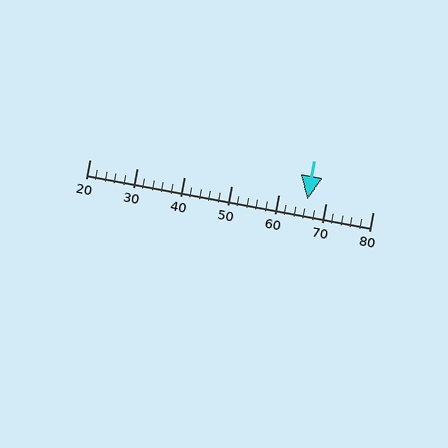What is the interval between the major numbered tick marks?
The major tick marks are spaced 10 units apart.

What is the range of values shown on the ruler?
The ruler shows values from 20 to 80.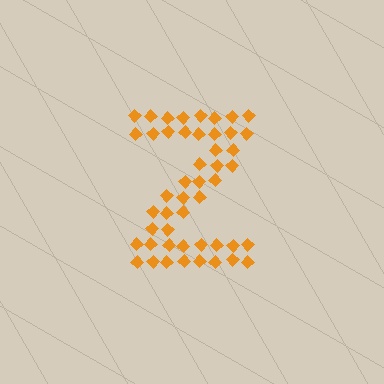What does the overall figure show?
The overall figure shows the letter Z.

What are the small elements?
The small elements are diamonds.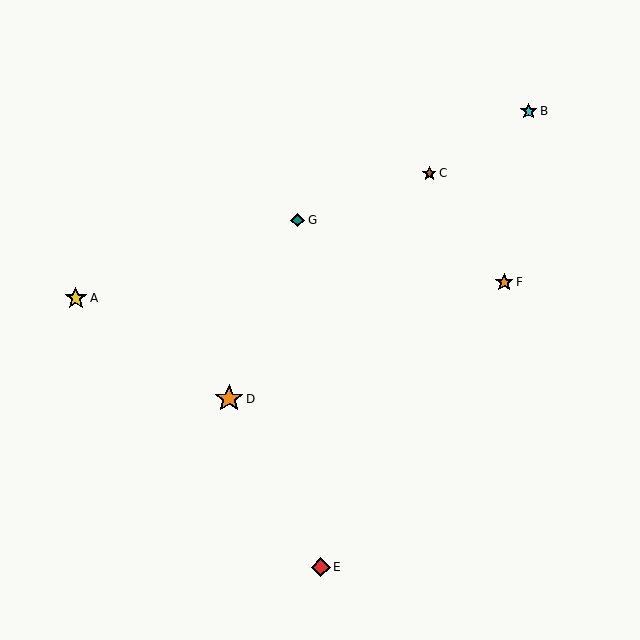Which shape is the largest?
The orange star (labeled D) is the largest.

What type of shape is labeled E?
Shape E is a red diamond.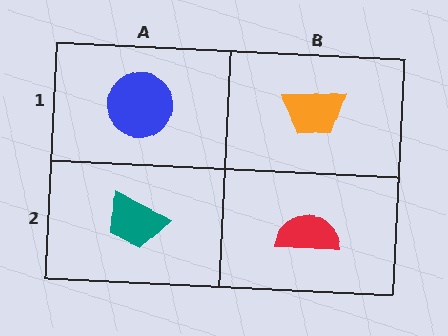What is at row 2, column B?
A red semicircle.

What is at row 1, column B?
An orange trapezoid.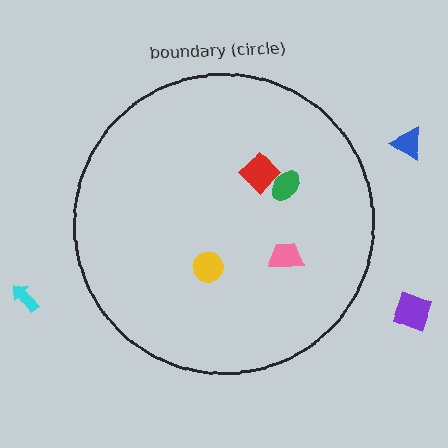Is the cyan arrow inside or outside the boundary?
Outside.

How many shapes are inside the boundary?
4 inside, 3 outside.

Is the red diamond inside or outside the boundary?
Inside.